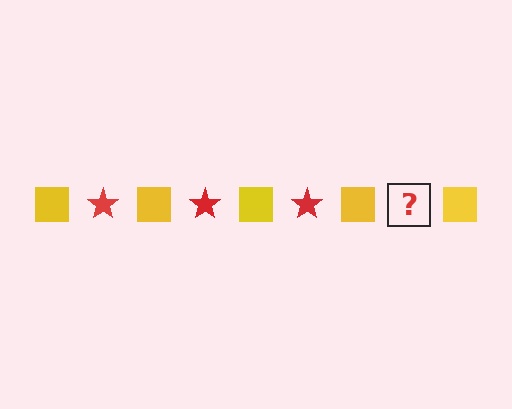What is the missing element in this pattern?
The missing element is a red star.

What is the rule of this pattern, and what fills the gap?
The rule is that the pattern alternates between yellow square and red star. The gap should be filled with a red star.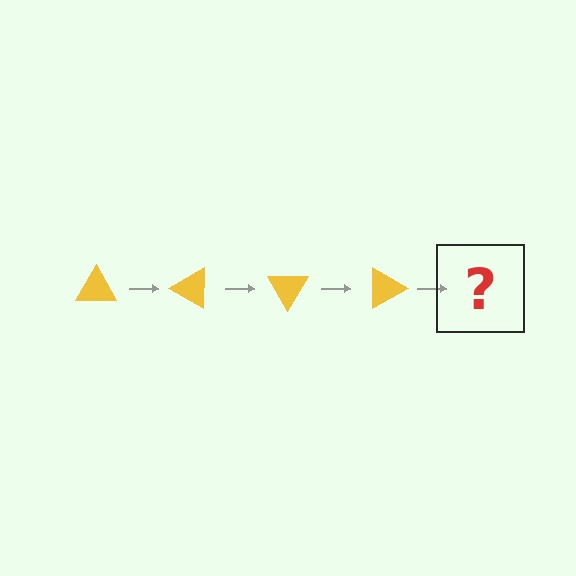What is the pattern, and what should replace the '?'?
The pattern is that the triangle rotates 30 degrees each step. The '?' should be a yellow triangle rotated 120 degrees.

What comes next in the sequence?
The next element should be a yellow triangle rotated 120 degrees.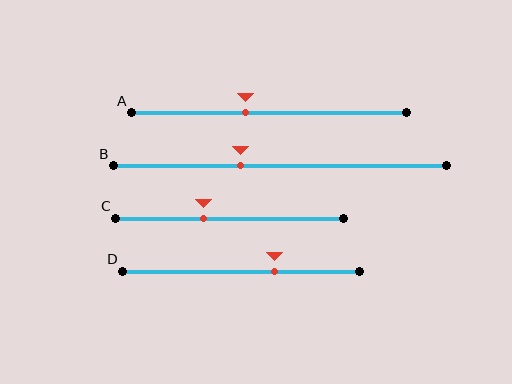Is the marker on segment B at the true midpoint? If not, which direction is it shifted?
No, the marker on segment B is shifted to the left by about 12% of the segment length.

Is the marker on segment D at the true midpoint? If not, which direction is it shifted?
No, the marker on segment D is shifted to the right by about 15% of the segment length.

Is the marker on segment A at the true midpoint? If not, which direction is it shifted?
No, the marker on segment A is shifted to the left by about 8% of the segment length.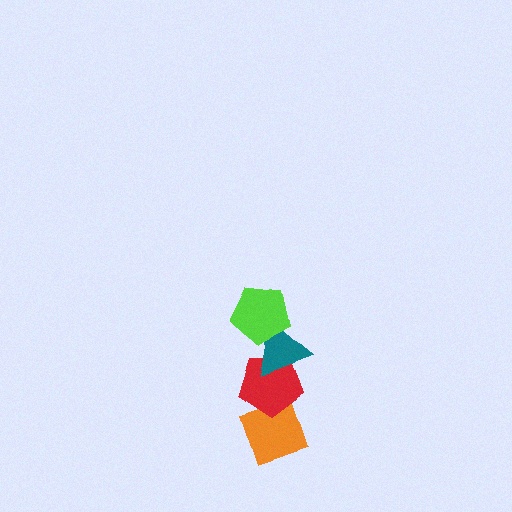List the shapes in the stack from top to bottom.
From top to bottom: the lime pentagon, the teal triangle, the red pentagon, the orange diamond.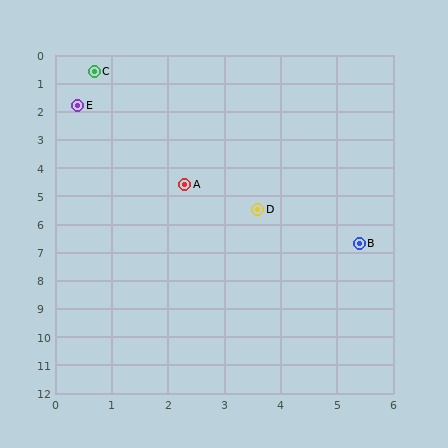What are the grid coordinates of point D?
Point D is at approximately (3.6, 5.5).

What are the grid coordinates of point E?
Point E is at approximately (0.4, 1.8).